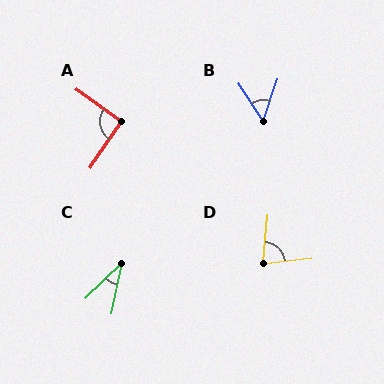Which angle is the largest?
A, at approximately 91 degrees.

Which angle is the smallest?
C, at approximately 34 degrees.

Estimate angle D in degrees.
Approximately 78 degrees.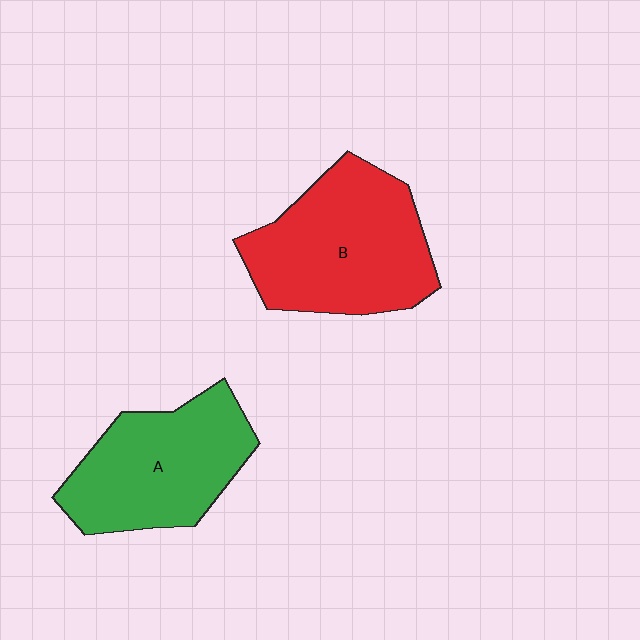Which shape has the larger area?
Shape B (red).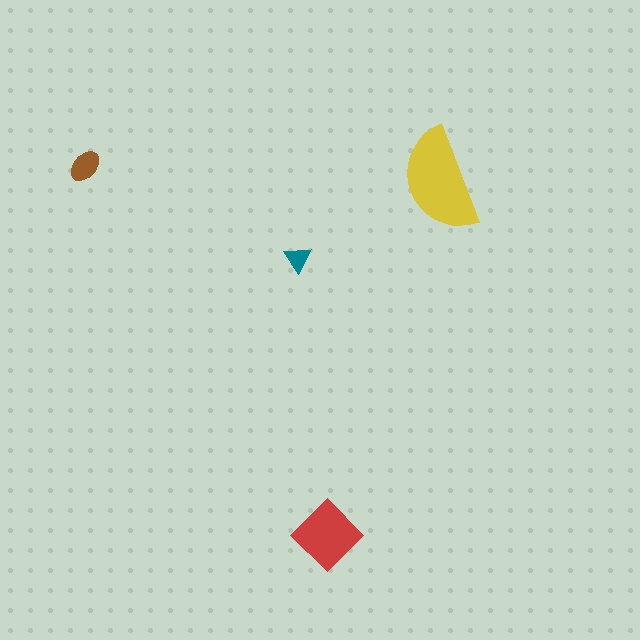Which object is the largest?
The yellow semicircle.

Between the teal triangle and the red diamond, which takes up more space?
The red diamond.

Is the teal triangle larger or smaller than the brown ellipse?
Smaller.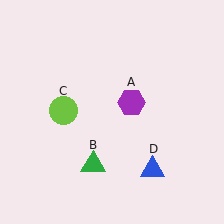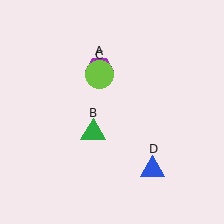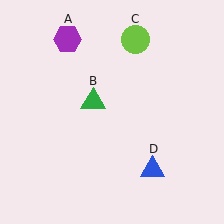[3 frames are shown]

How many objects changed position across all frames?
3 objects changed position: purple hexagon (object A), green triangle (object B), lime circle (object C).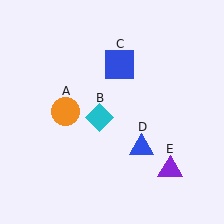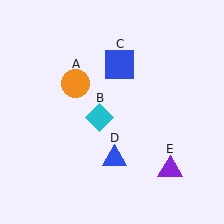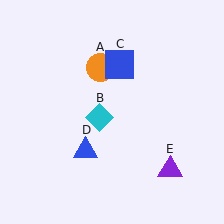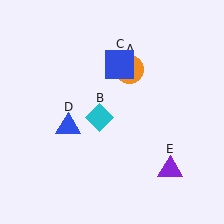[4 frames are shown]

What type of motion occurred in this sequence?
The orange circle (object A), blue triangle (object D) rotated clockwise around the center of the scene.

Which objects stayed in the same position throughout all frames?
Cyan diamond (object B) and blue square (object C) and purple triangle (object E) remained stationary.